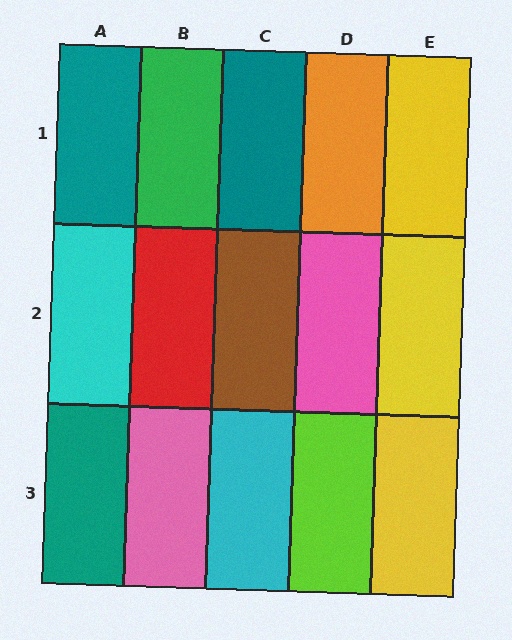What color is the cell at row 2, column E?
Yellow.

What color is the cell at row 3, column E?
Yellow.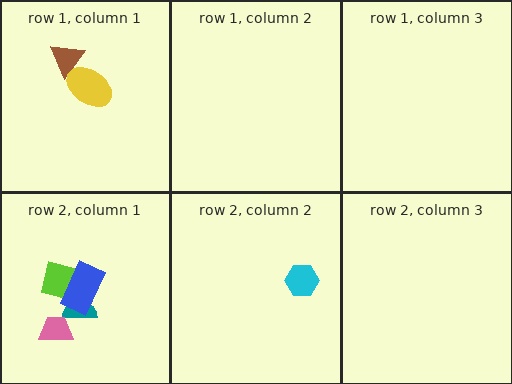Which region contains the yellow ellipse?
The row 1, column 1 region.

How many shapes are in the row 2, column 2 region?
1.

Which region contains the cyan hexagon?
The row 2, column 2 region.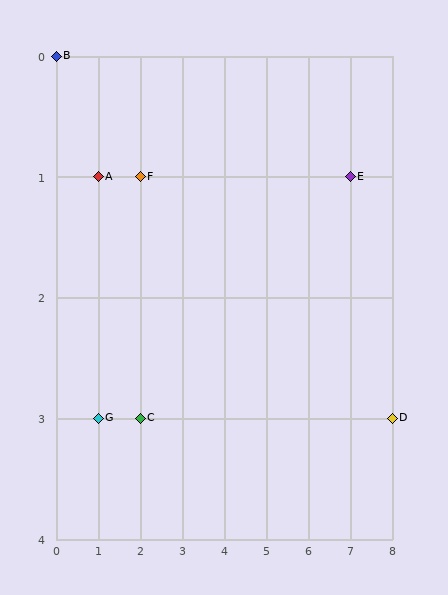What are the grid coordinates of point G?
Point G is at grid coordinates (1, 3).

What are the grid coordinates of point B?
Point B is at grid coordinates (0, 0).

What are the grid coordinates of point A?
Point A is at grid coordinates (1, 1).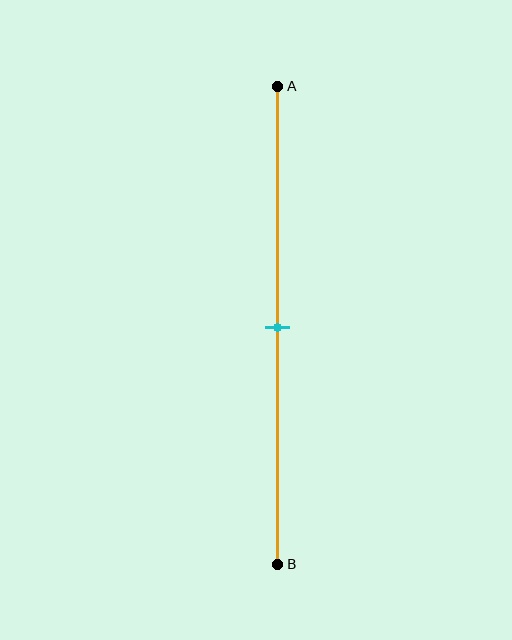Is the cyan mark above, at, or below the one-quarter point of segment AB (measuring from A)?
The cyan mark is below the one-quarter point of segment AB.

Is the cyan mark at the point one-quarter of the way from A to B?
No, the mark is at about 50% from A, not at the 25% one-quarter point.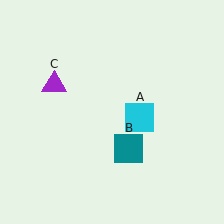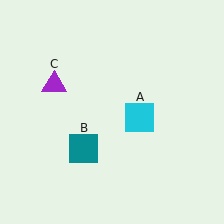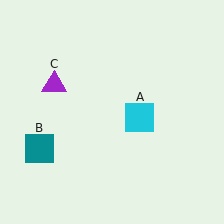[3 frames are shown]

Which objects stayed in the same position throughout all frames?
Cyan square (object A) and purple triangle (object C) remained stationary.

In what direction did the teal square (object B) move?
The teal square (object B) moved left.